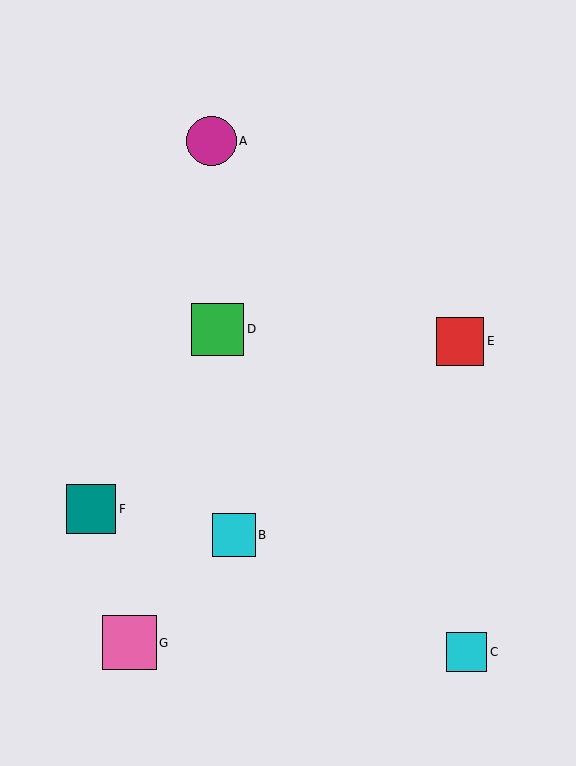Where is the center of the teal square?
The center of the teal square is at (91, 509).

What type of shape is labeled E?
Shape E is a red square.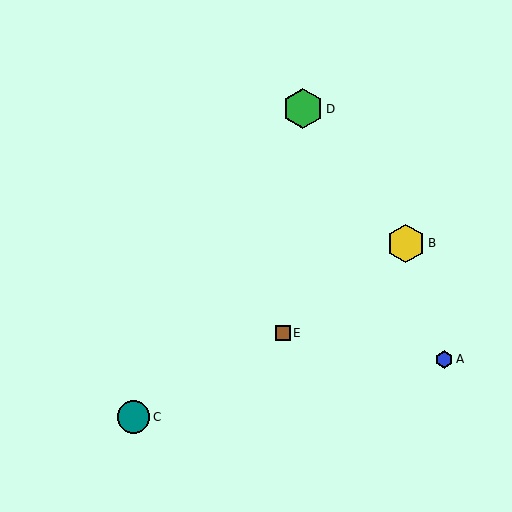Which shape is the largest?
The green hexagon (labeled D) is the largest.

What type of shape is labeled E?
Shape E is a brown square.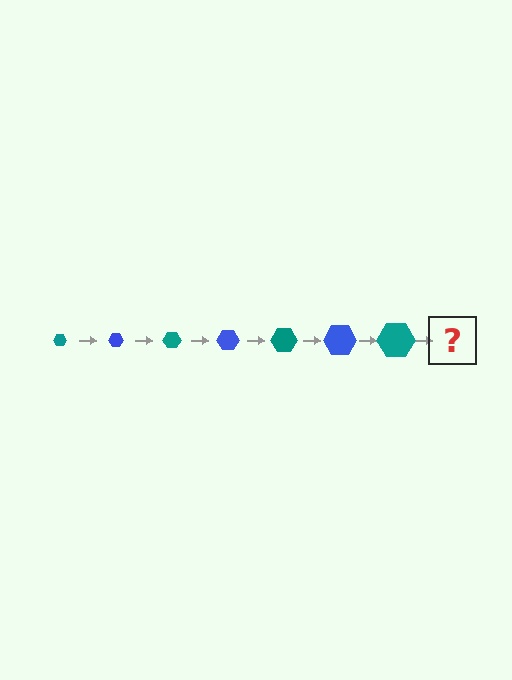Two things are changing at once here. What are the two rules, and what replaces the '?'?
The two rules are that the hexagon grows larger each step and the color cycles through teal and blue. The '?' should be a blue hexagon, larger than the previous one.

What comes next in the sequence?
The next element should be a blue hexagon, larger than the previous one.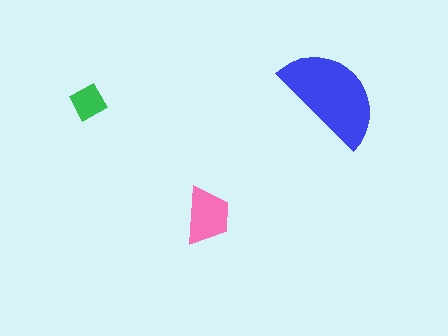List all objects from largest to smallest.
The blue semicircle, the pink trapezoid, the green diamond.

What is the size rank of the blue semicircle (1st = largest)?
1st.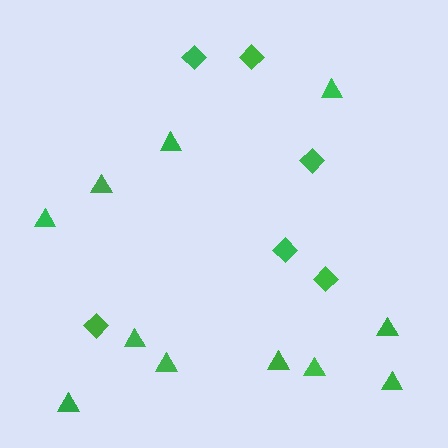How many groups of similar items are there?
There are 2 groups: one group of triangles (11) and one group of diamonds (6).